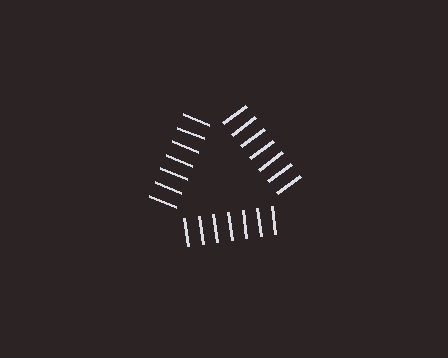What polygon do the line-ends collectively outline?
An illusory triangle — the line segments terminate on its edges but no continuous stroke is drawn.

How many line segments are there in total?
21 — 7 along each of the 3 edges.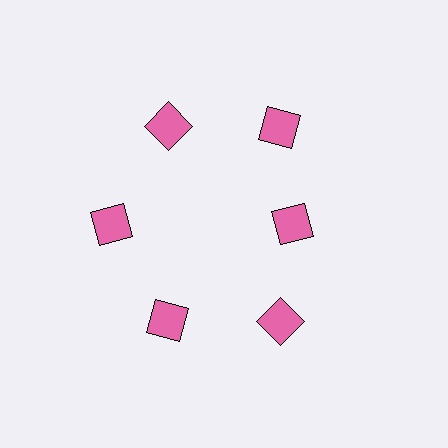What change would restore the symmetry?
The symmetry would be restored by moving it outward, back onto the ring so that all 6 diamonds sit at equal angles and equal distance from the center.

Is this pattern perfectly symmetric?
No. The 6 pink diamonds are arranged in a ring, but one element near the 3 o'clock position is pulled inward toward the center, breaking the 6-fold rotational symmetry.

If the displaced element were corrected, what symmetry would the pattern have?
It would have 6-fold rotational symmetry — the pattern would map onto itself every 60 degrees.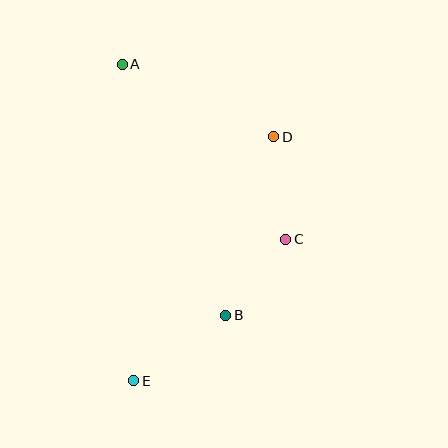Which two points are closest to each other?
Points B and C are closest to each other.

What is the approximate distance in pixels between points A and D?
The distance between A and D is approximately 168 pixels.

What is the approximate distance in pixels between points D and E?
The distance between D and E is approximately 281 pixels.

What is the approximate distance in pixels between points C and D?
The distance between C and D is approximately 103 pixels.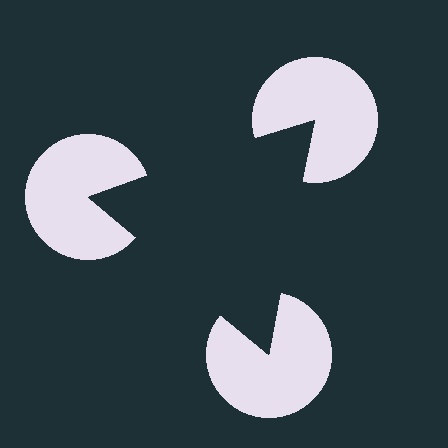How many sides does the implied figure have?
3 sides.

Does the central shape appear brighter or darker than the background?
It typically appears slightly darker than the background, even though no actual brightness change is drawn.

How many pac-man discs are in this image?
There are 3 — one at each vertex of the illusory triangle.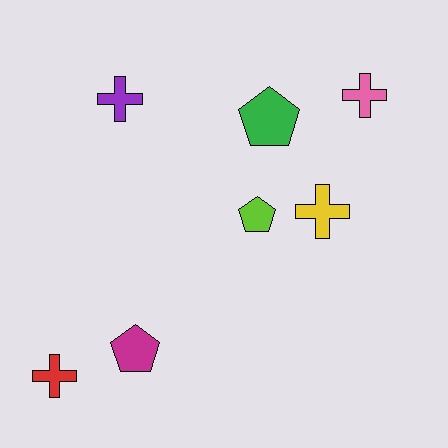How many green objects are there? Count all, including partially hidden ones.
There is 1 green object.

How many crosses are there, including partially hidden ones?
There are 4 crosses.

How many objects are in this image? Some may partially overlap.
There are 7 objects.